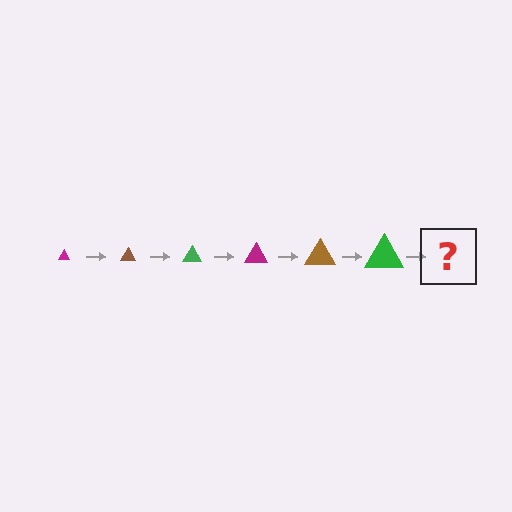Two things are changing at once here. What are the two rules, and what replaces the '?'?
The two rules are that the triangle grows larger each step and the color cycles through magenta, brown, and green. The '?' should be a magenta triangle, larger than the previous one.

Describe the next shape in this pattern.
It should be a magenta triangle, larger than the previous one.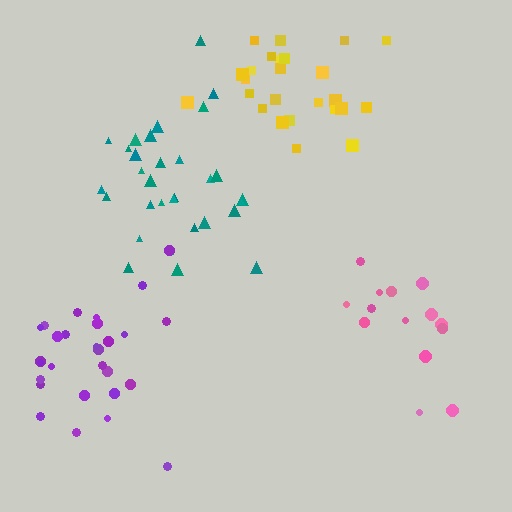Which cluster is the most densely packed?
Yellow.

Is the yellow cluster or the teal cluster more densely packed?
Yellow.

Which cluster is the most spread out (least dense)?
Pink.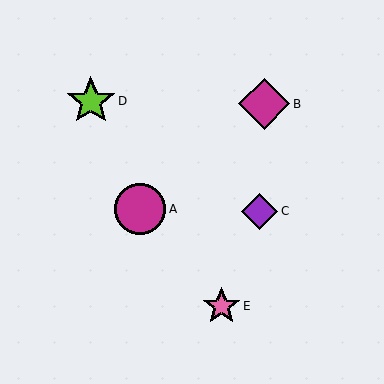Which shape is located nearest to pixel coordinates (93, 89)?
The lime star (labeled D) at (91, 101) is nearest to that location.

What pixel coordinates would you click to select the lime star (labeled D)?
Click at (91, 101) to select the lime star D.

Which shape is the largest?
The magenta circle (labeled A) is the largest.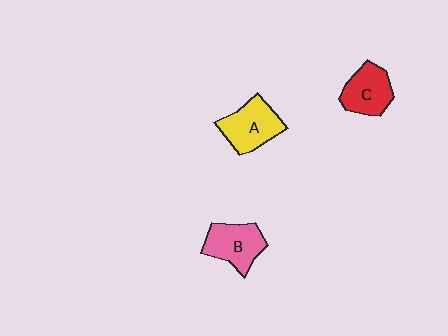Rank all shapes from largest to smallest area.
From largest to smallest: A (yellow), B (pink), C (red).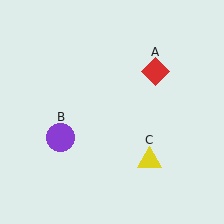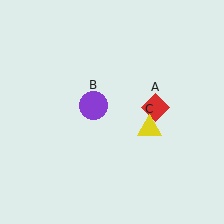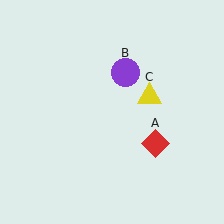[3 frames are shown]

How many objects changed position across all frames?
3 objects changed position: red diamond (object A), purple circle (object B), yellow triangle (object C).